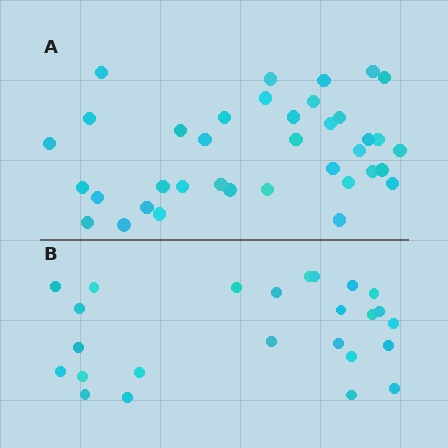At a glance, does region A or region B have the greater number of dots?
Region A (the top region) has more dots.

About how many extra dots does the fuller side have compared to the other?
Region A has roughly 12 or so more dots than region B.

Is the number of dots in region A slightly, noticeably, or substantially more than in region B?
Region A has substantially more. The ratio is roughly 1.5 to 1.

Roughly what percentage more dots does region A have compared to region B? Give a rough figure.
About 50% more.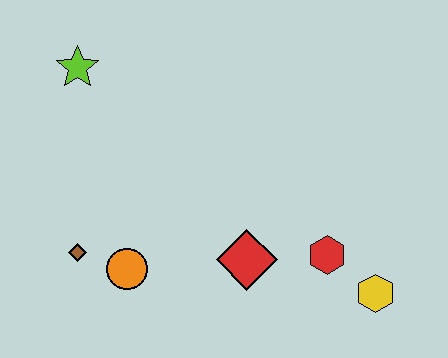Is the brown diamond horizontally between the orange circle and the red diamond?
No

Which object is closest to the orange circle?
The brown diamond is closest to the orange circle.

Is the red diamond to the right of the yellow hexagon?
No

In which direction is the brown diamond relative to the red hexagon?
The brown diamond is to the left of the red hexagon.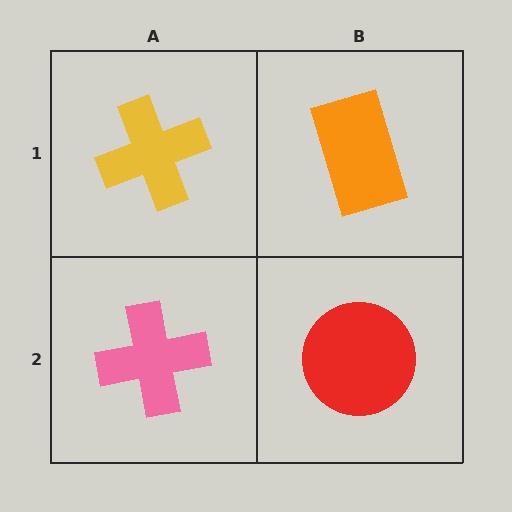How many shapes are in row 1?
2 shapes.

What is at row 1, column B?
An orange rectangle.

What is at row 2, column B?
A red circle.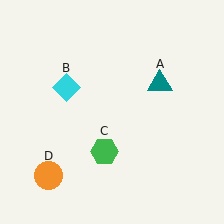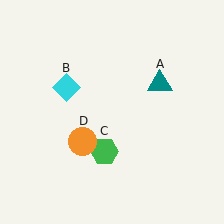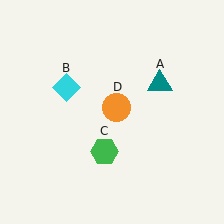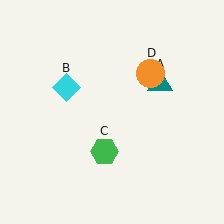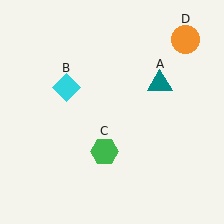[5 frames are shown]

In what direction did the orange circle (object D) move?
The orange circle (object D) moved up and to the right.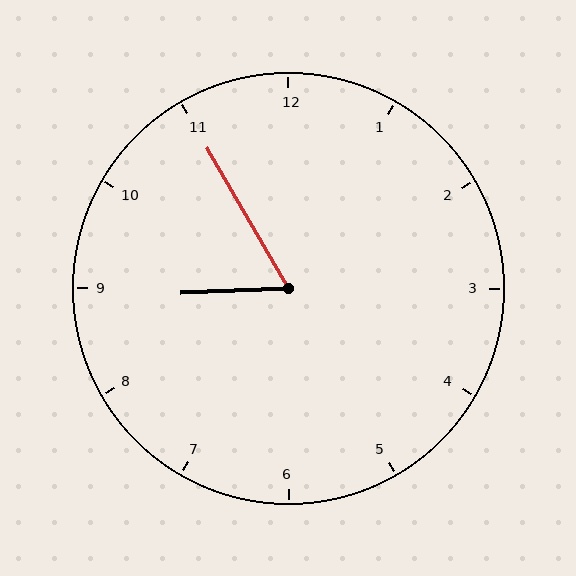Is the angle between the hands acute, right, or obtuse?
It is acute.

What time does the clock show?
8:55.